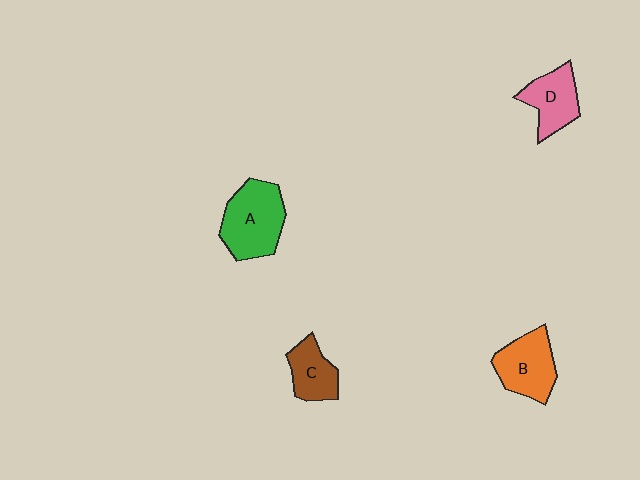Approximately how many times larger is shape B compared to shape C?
Approximately 1.3 times.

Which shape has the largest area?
Shape A (green).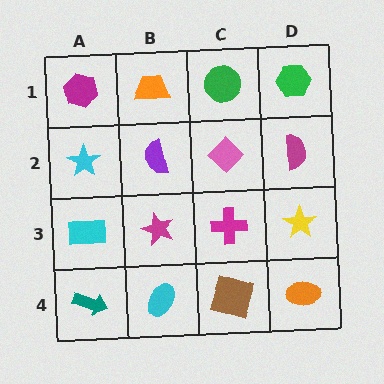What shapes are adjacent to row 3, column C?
A pink diamond (row 2, column C), a brown square (row 4, column C), a magenta star (row 3, column B), a yellow star (row 3, column D).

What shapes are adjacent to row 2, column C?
A green circle (row 1, column C), a magenta cross (row 3, column C), a purple semicircle (row 2, column B), a magenta semicircle (row 2, column D).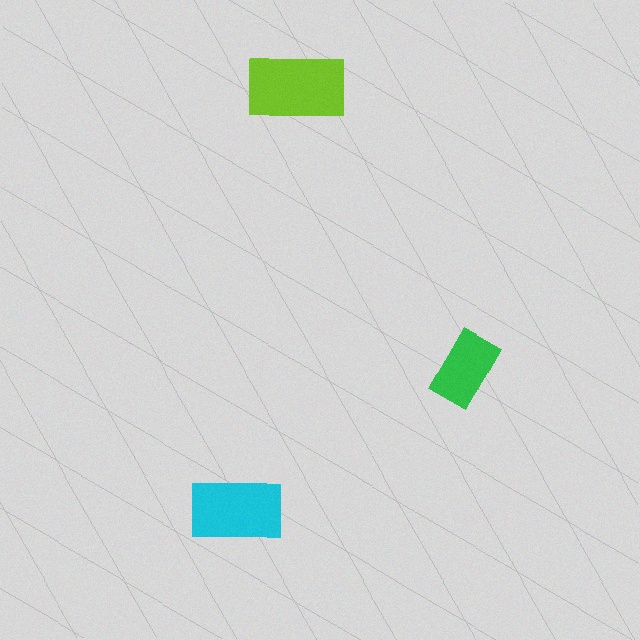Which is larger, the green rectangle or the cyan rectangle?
The cyan one.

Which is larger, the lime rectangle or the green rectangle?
The lime one.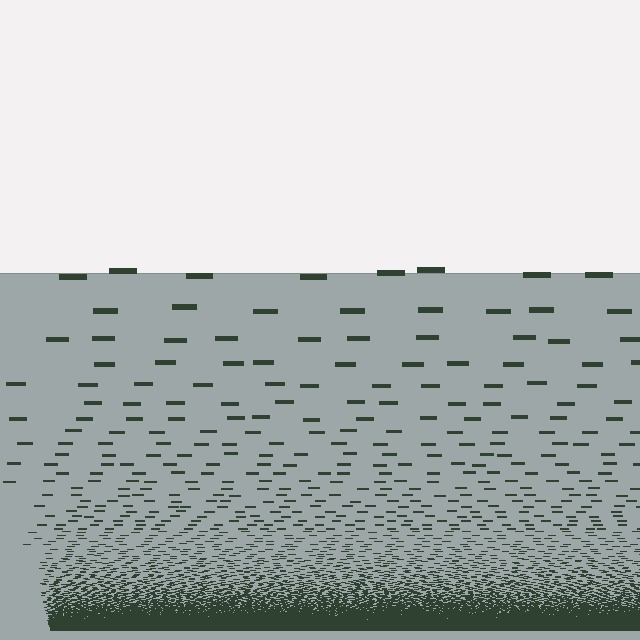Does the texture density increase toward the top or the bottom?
Density increases toward the bottom.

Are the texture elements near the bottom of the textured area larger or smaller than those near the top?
Smaller. The gradient is inverted — elements near the bottom are smaller and denser.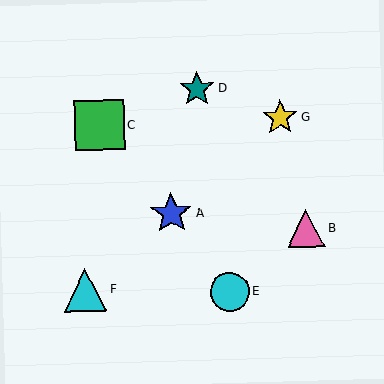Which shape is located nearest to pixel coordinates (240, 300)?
The cyan circle (labeled E) at (230, 292) is nearest to that location.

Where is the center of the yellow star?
The center of the yellow star is at (280, 118).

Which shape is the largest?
The green square (labeled C) is the largest.